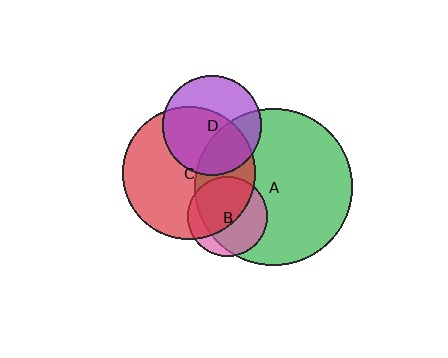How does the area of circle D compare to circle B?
Approximately 1.5 times.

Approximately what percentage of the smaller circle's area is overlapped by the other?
Approximately 80%.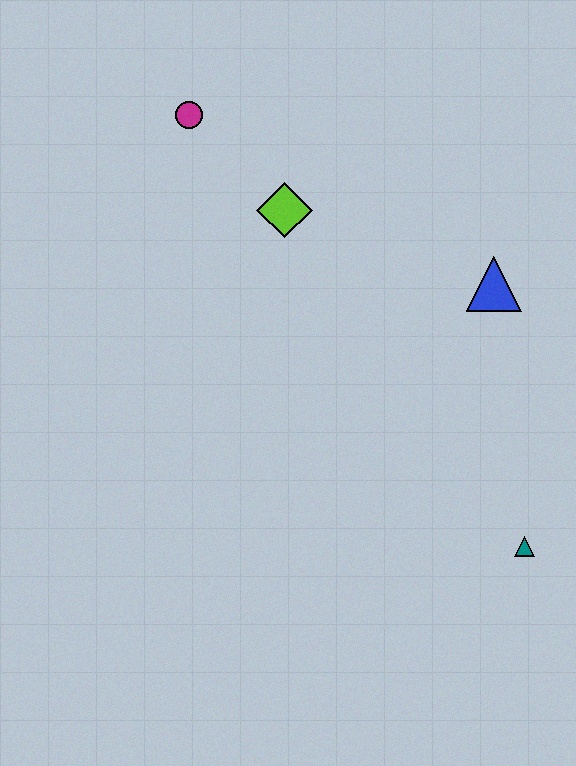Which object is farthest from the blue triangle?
The magenta circle is farthest from the blue triangle.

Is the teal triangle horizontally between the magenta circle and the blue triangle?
No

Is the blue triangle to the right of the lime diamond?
Yes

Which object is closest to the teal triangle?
The blue triangle is closest to the teal triangle.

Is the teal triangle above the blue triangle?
No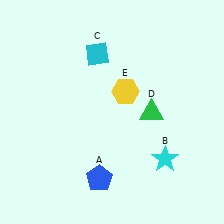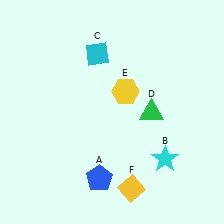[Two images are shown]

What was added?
A yellow diamond (F) was added in Image 2.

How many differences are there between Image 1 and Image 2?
There is 1 difference between the two images.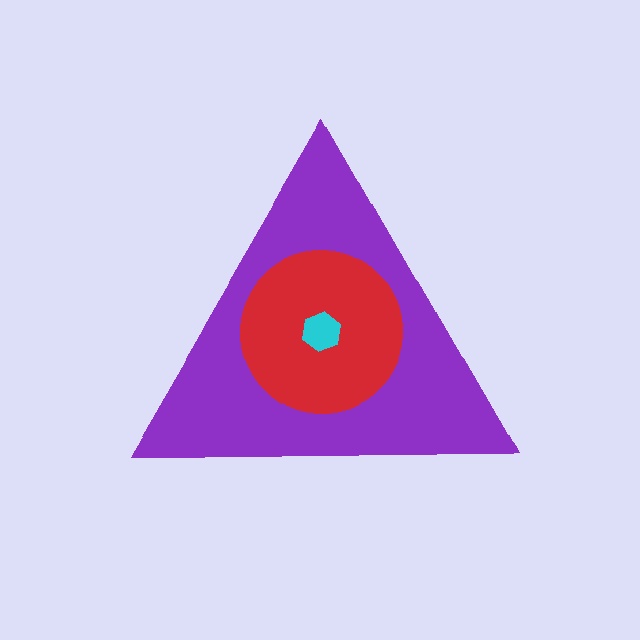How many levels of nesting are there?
3.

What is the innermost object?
The cyan hexagon.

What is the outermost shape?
The purple triangle.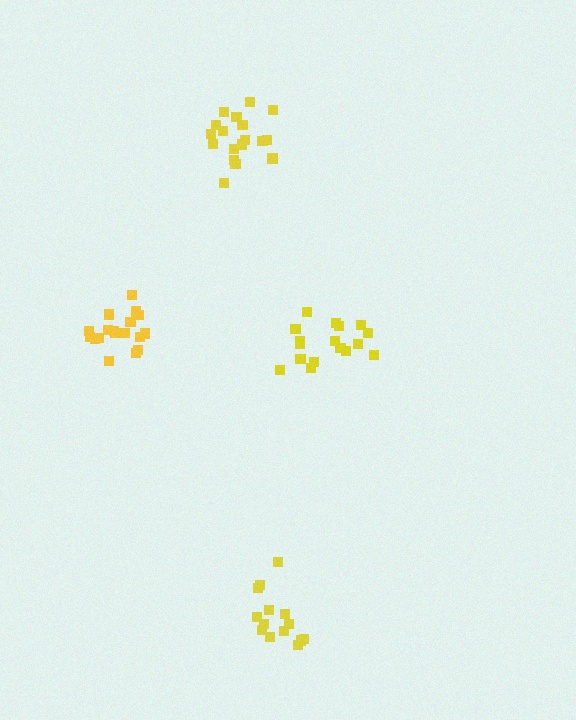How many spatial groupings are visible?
There are 4 spatial groupings.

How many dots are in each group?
Group 1: 17 dots, Group 2: 18 dots, Group 3: 18 dots, Group 4: 14 dots (67 total).